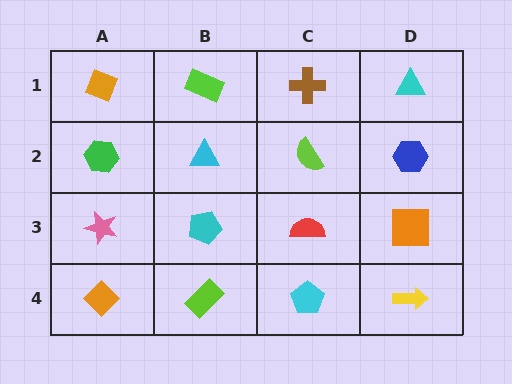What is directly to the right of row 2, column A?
A cyan triangle.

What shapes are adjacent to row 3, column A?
A green hexagon (row 2, column A), an orange diamond (row 4, column A), a cyan pentagon (row 3, column B).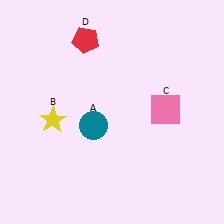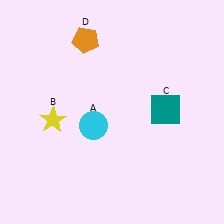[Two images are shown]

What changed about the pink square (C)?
In Image 1, C is pink. In Image 2, it changed to teal.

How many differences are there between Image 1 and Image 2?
There are 3 differences between the two images.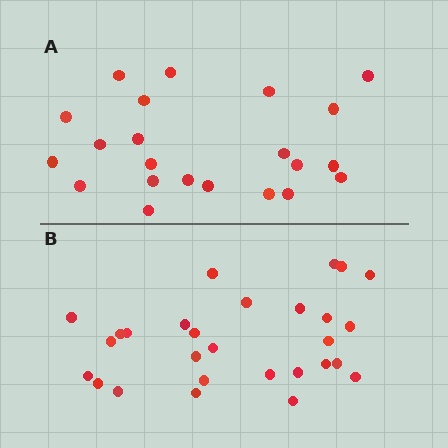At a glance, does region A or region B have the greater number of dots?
Region B (the bottom region) has more dots.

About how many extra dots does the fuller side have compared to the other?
Region B has about 6 more dots than region A.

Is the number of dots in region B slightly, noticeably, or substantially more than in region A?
Region B has noticeably more, but not dramatically so. The ratio is roughly 1.3 to 1.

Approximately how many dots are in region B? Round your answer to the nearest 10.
About 30 dots. (The exact count is 28, which rounds to 30.)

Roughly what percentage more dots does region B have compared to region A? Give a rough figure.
About 25% more.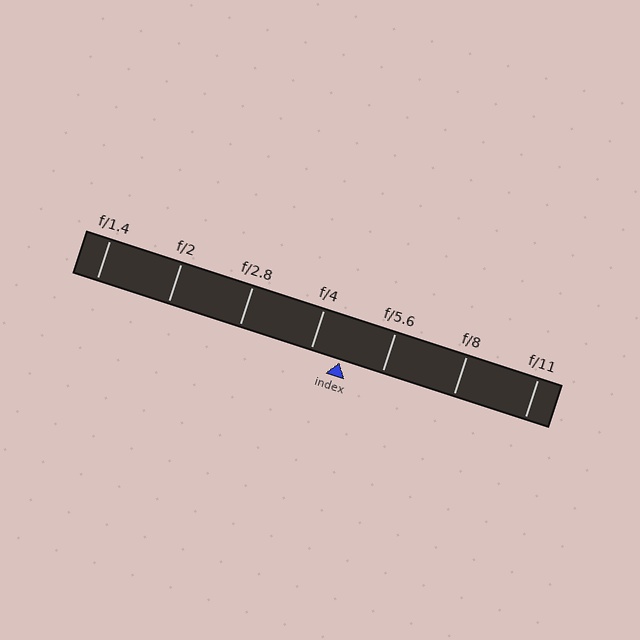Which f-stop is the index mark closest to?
The index mark is closest to f/4.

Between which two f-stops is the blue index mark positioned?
The index mark is between f/4 and f/5.6.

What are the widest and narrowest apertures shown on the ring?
The widest aperture shown is f/1.4 and the narrowest is f/11.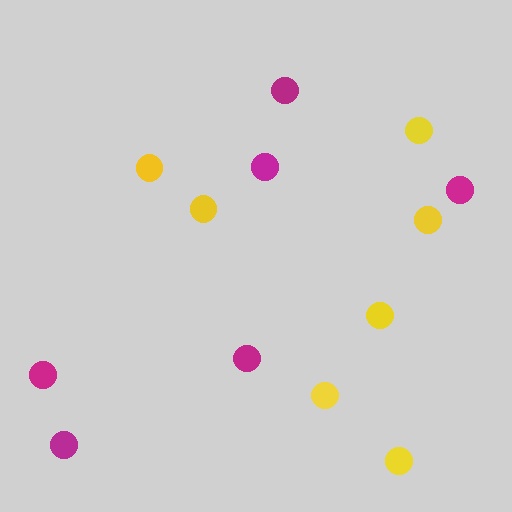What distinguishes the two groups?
There are 2 groups: one group of yellow circles (7) and one group of magenta circles (6).